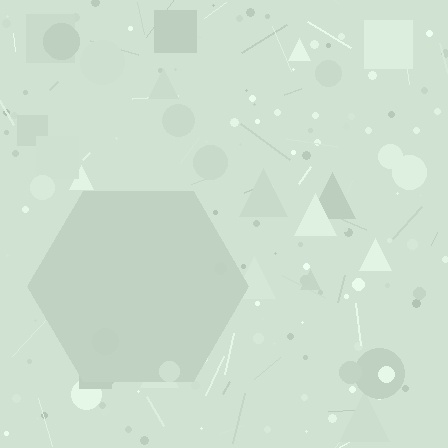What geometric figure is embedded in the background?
A hexagon is embedded in the background.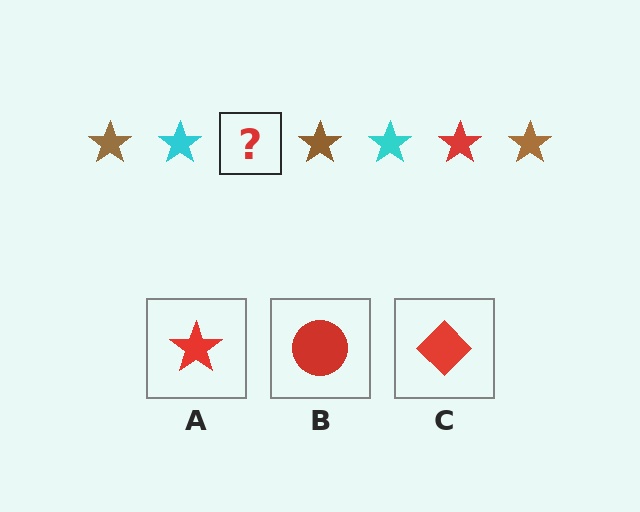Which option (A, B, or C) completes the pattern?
A.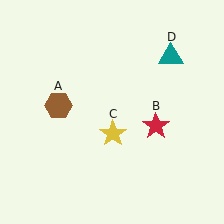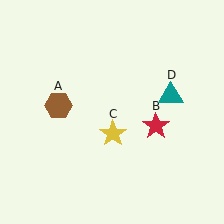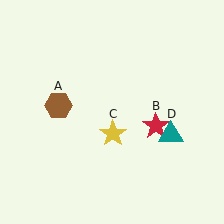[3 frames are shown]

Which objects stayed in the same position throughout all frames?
Brown hexagon (object A) and red star (object B) and yellow star (object C) remained stationary.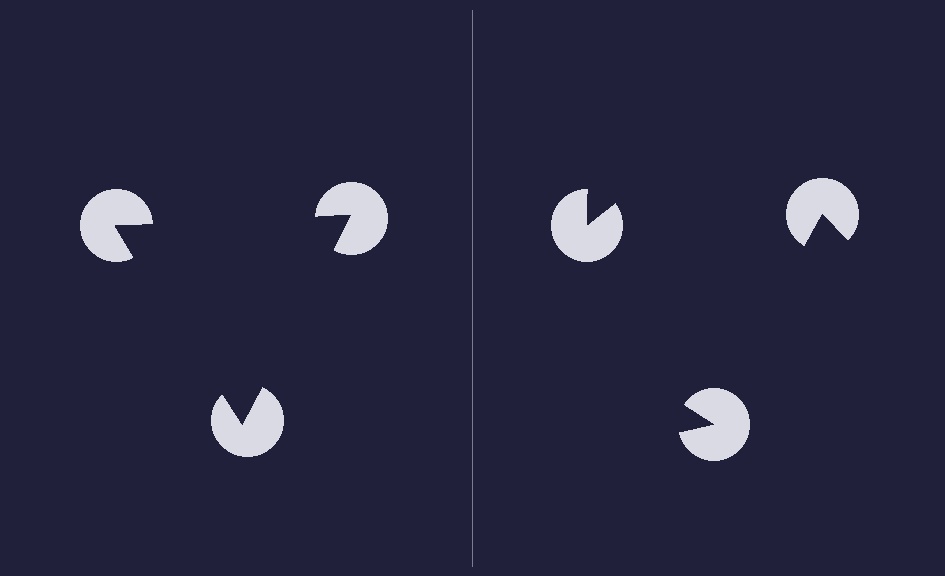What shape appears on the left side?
An illusory triangle.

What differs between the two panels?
The pac-man discs are positioned identically on both sides; only the wedge orientations differ. On the left they align to a triangle; on the right they are misaligned.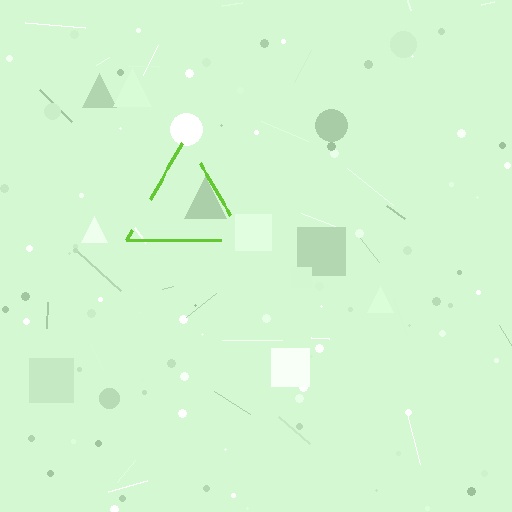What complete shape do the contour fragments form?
The contour fragments form a triangle.